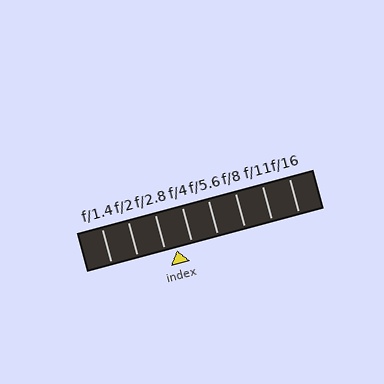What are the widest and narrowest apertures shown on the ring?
The widest aperture shown is f/1.4 and the narrowest is f/16.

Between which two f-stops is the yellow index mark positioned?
The index mark is between f/2.8 and f/4.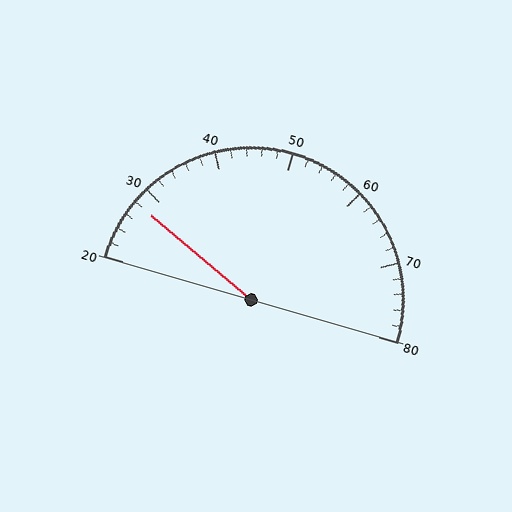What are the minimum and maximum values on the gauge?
The gauge ranges from 20 to 80.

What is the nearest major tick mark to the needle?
The nearest major tick mark is 30.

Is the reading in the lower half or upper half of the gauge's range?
The reading is in the lower half of the range (20 to 80).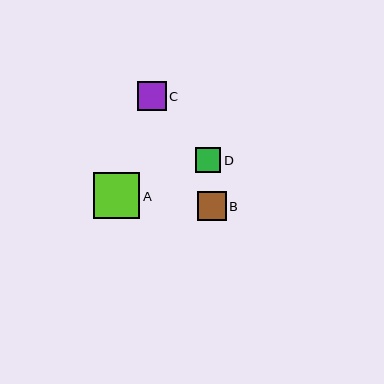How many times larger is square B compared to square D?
Square B is approximately 1.1 times the size of square D.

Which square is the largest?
Square A is the largest with a size of approximately 47 pixels.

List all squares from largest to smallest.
From largest to smallest: A, C, B, D.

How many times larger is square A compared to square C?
Square A is approximately 1.6 times the size of square C.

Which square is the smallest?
Square D is the smallest with a size of approximately 26 pixels.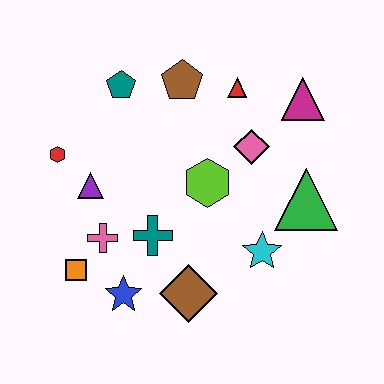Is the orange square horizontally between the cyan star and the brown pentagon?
No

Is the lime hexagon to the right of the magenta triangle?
No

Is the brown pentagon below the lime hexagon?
No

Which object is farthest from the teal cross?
The magenta triangle is farthest from the teal cross.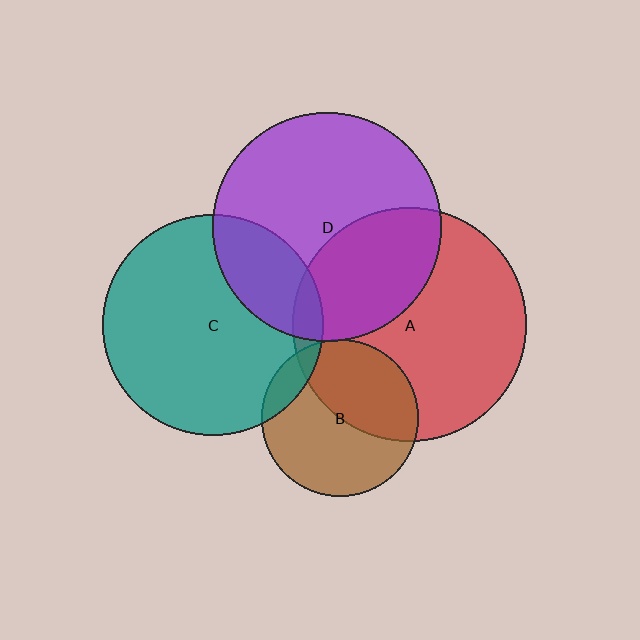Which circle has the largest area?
Circle A (red).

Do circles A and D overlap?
Yes.